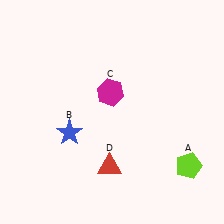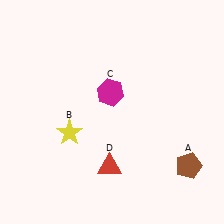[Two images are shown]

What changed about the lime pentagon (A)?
In Image 1, A is lime. In Image 2, it changed to brown.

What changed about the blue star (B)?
In Image 1, B is blue. In Image 2, it changed to yellow.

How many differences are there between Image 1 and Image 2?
There are 2 differences between the two images.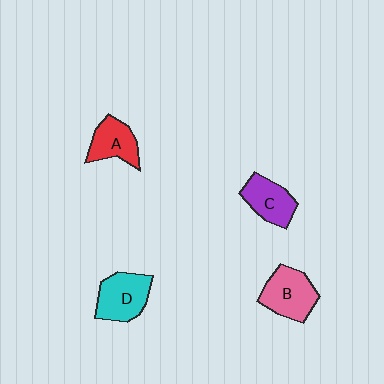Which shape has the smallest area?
Shape A (red).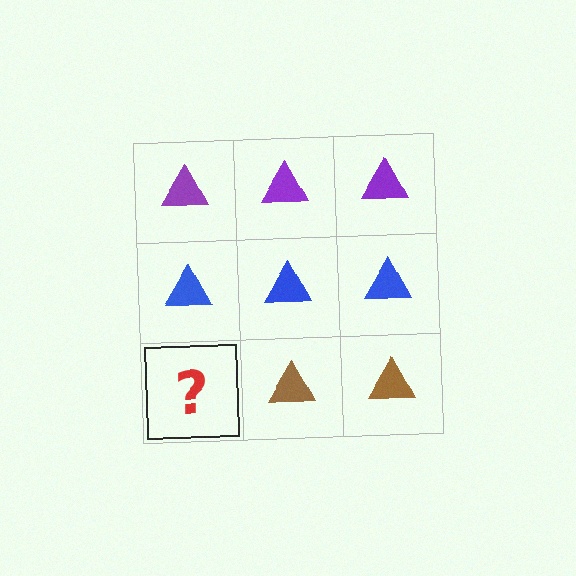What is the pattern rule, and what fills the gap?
The rule is that each row has a consistent color. The gap should be filled with a brown triangle.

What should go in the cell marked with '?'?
The missing cell should contain a brown triangle.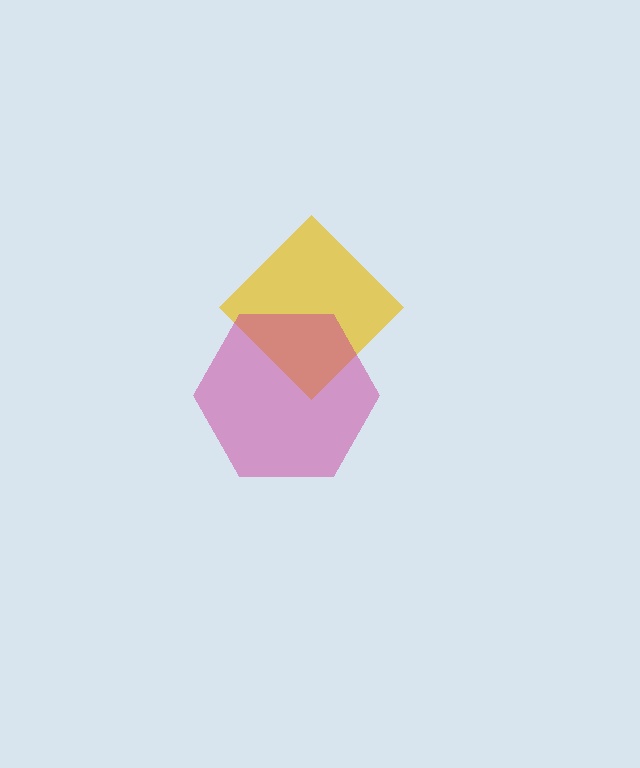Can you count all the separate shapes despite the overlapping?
Yes, there are 2 separate shapes.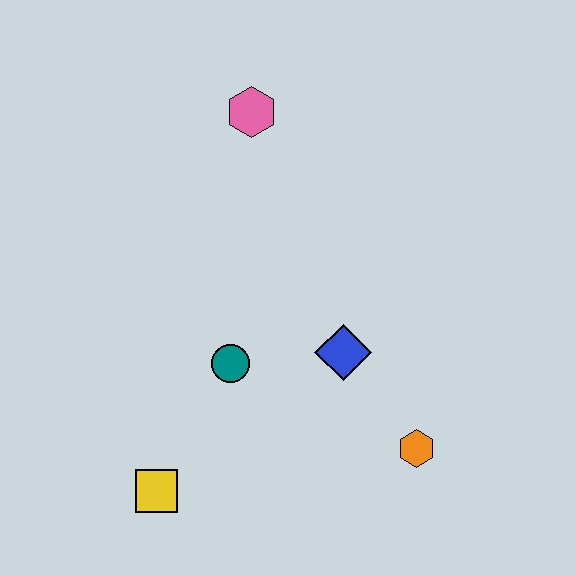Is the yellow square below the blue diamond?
Yes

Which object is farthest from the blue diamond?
The pink hexagon is farthest from the blue diamond.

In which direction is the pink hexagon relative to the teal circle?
The pink hexagon is above the teal circle.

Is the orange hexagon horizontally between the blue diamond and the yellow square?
No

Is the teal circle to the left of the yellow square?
No